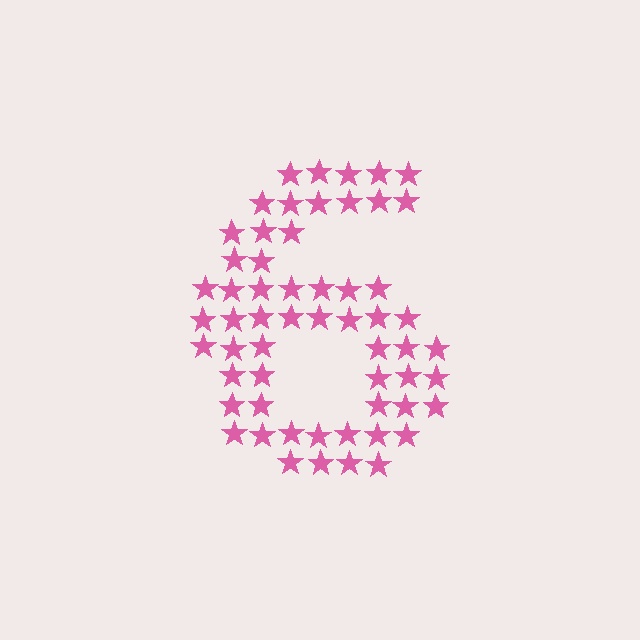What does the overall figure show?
The overall figure shows the digit 6.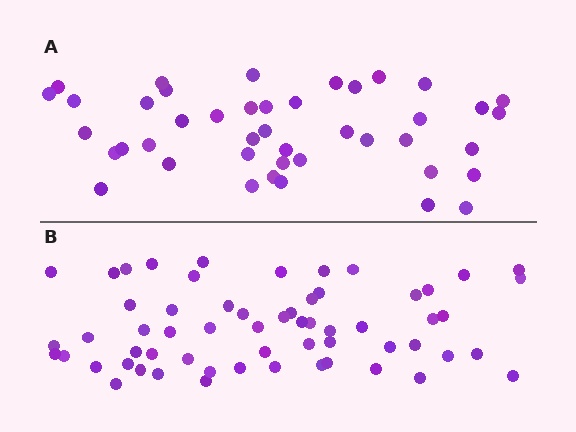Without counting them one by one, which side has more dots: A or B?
Region B (the bottom region) has more dots.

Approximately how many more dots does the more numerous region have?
Region B has approximately 15 more dots than region A.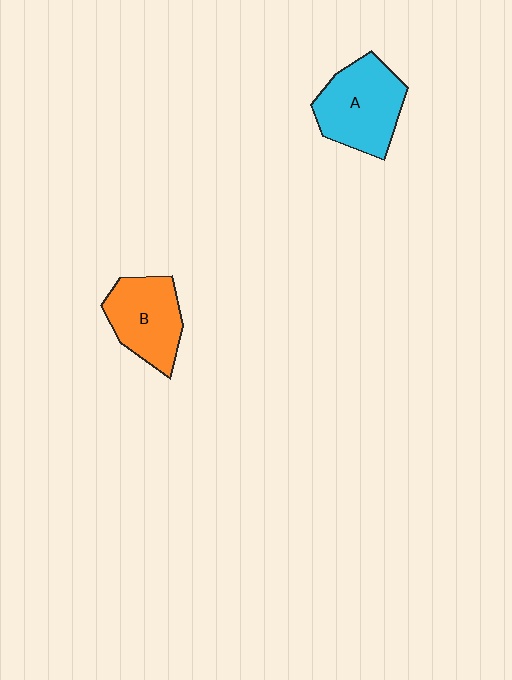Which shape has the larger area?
Shape A (cyan).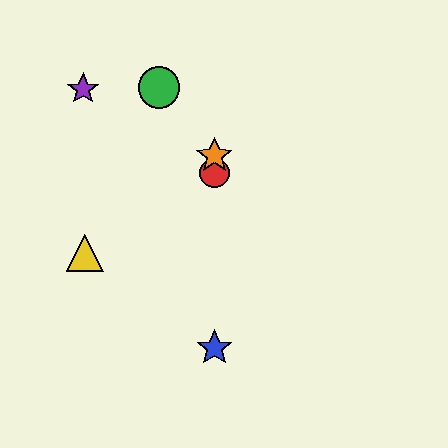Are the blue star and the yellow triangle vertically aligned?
No, the blue star is at x≈214 and the yellow triangle is at x≈85.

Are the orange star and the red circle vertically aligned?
Yes, both are at x≈214.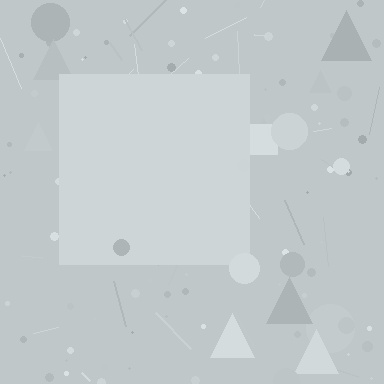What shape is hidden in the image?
A square is hidden in the image.